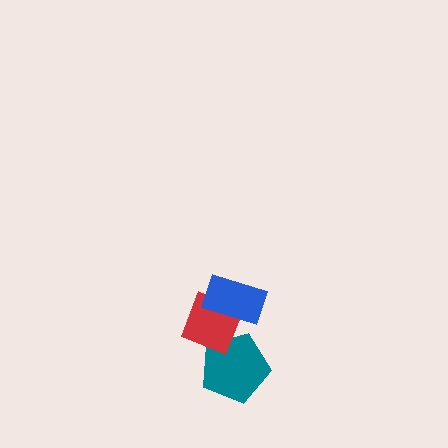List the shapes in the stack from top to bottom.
From top to bottom: the blue rectangle, the red diamond, the teal pentagon.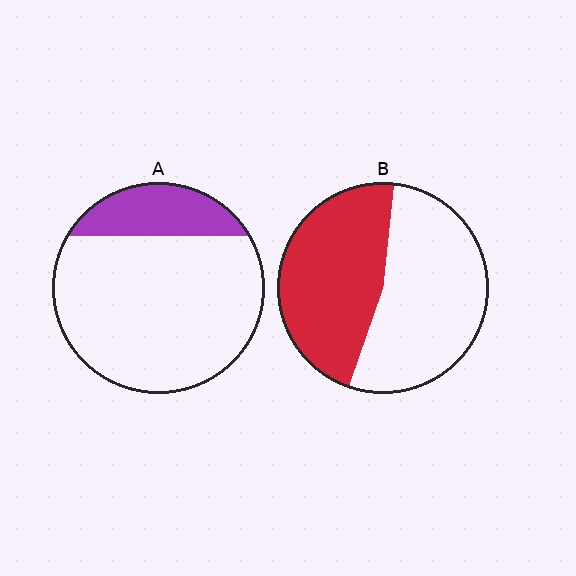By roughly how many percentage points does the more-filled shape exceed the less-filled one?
By roughly 25 percentage points (B over A).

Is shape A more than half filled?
No.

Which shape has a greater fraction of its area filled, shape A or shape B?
Shape B.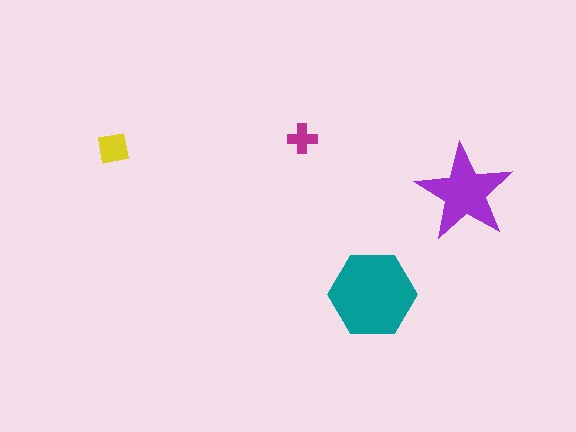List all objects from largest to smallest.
The teal hexagon, the purple star, the yellow square, the magenta cross.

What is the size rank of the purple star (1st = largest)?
2nd.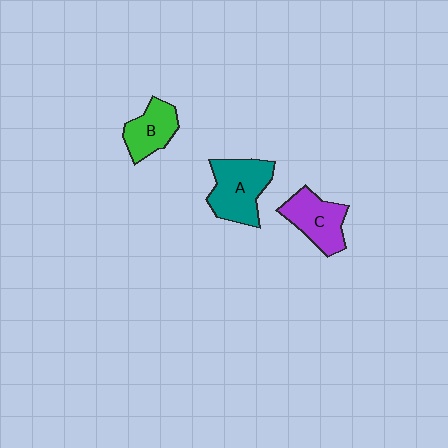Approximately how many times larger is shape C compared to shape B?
Approximately 1.2 times.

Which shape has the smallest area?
Shape B (green).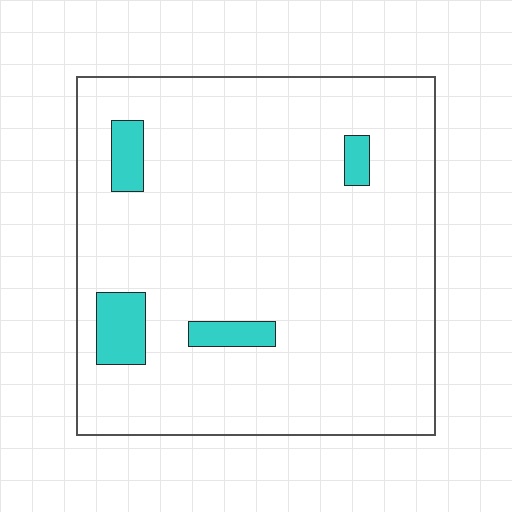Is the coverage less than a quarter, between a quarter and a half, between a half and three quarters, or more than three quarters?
Less than a quarter.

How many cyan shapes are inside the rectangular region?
4.